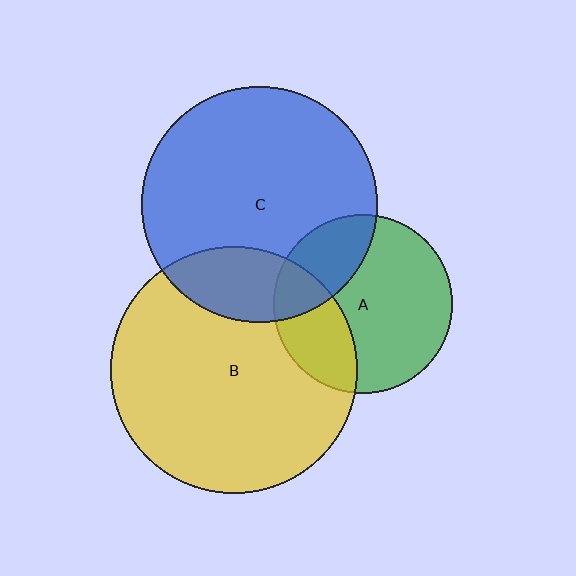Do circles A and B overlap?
Yes.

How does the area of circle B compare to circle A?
Approximately 1.9 times.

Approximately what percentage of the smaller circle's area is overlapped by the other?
Approximately 30%.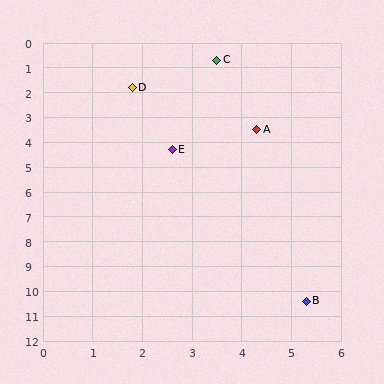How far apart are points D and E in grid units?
Points D and E are about 2.6 grid units apart.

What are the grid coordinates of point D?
Point D is at approximately (1.8, 1.8).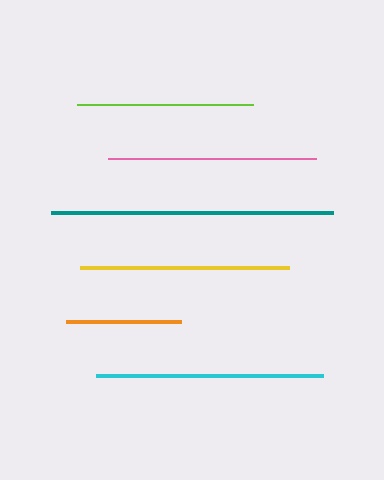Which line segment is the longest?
The teal line is the longest at approximately 283 pixels.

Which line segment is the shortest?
The orange line is the shortest at approximately 115 pixels.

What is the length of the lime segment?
The lime segment is approximately 176 pixels long.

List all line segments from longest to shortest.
From longest to shortest: teal, cyan, yellow, pink, lime, orange.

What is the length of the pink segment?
The pink segment is approximately 208 pixels long.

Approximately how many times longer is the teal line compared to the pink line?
The teal line is approximately 1.4 times the length of the pink line.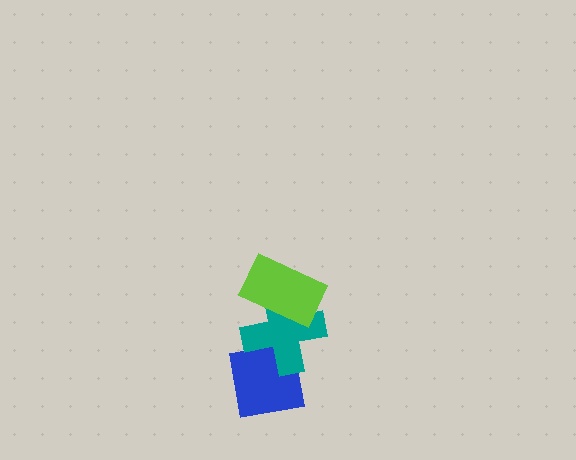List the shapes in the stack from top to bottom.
From top to bottom: the lime rectangle, the teal cross, the blue square.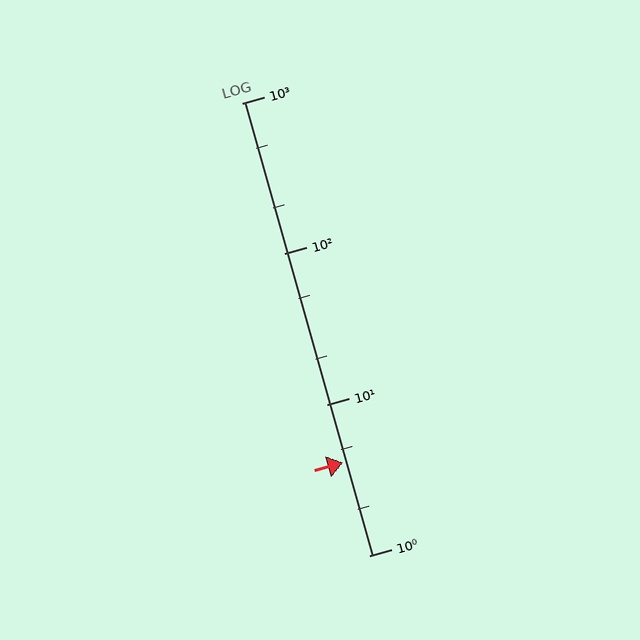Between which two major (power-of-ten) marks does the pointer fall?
The pointer is between 1 and 10.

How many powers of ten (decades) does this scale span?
The scale spans 3 decades, from 1 to 1000.